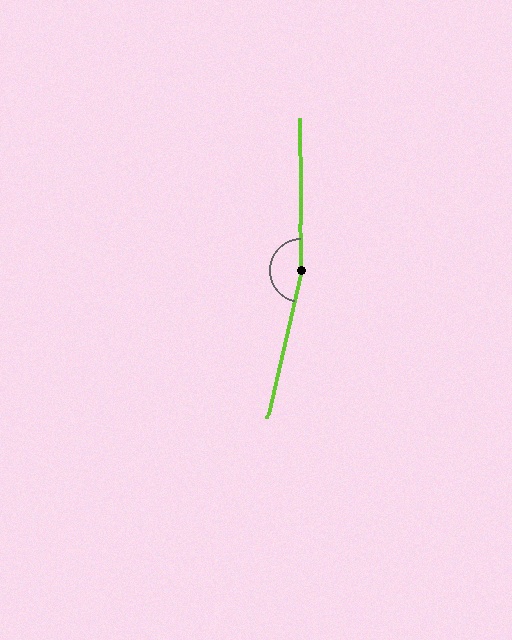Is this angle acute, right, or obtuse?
It is obtuse.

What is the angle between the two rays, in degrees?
Approximately 167 degrees.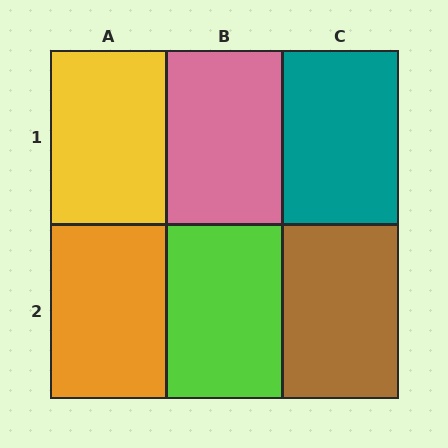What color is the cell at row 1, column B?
Pink.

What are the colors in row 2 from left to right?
Orange, lime, brown.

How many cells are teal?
1 cell is teal.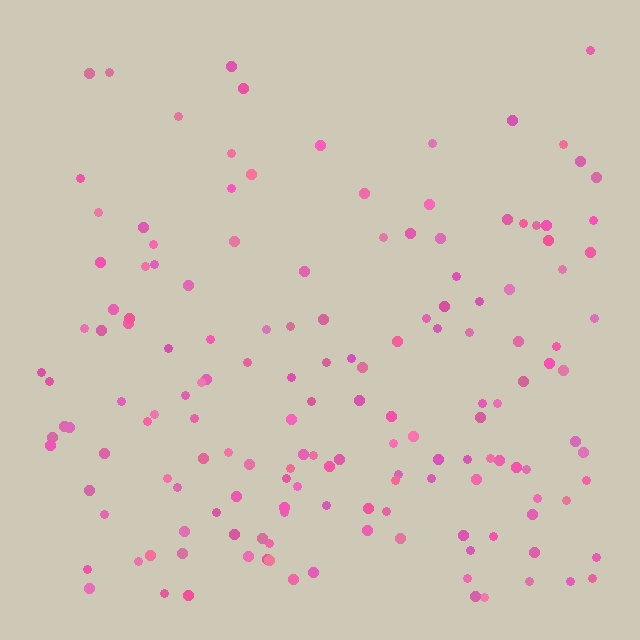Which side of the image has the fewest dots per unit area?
The top.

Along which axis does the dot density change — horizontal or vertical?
Vertical.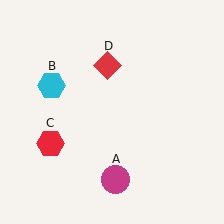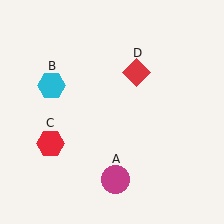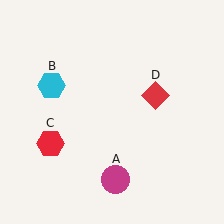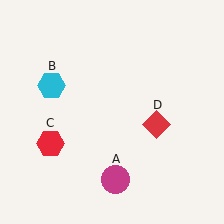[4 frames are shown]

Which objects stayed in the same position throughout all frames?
Magenta circle (object A) and cyan hexagon (object B) and red hexagon (object C) remained stationary.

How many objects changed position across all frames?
1 object changed position: red diamond (object D).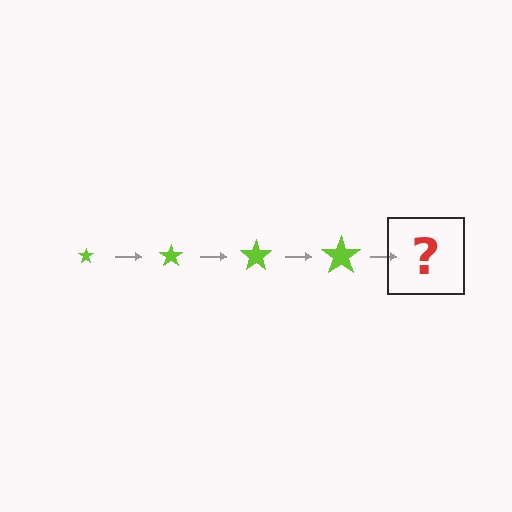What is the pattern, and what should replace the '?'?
The pattern is that the star gets progressively larger each step. The '?' should be a lime star, larger than the previous one.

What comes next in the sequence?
The next element should be a lime star, larger than the previous one.